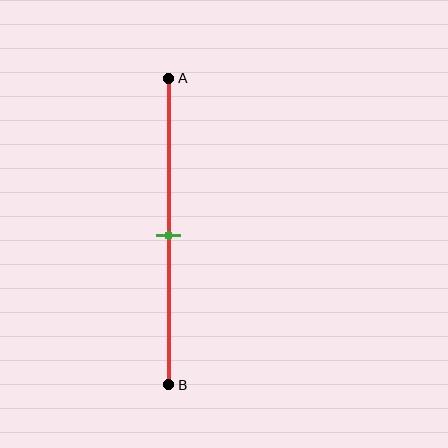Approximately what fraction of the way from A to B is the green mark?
The green mark is approximately 50% of the way from A to B.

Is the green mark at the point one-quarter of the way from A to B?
No, the mark is at about 50% from A, not at the 25% one-quarter point.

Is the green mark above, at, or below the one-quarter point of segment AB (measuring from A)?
The green mark is below the one-quarter point of segment AB.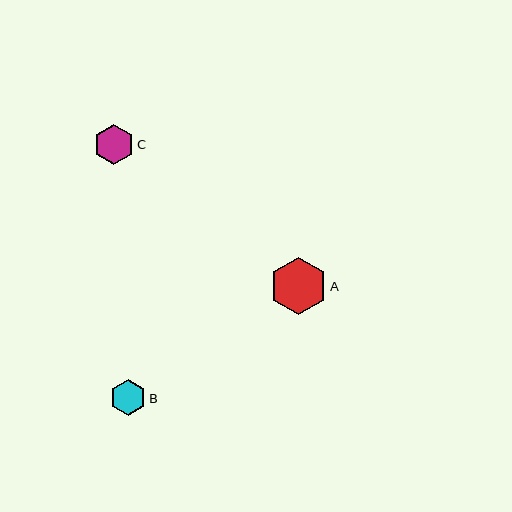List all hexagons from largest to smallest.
From largest to smallest: A, C, B.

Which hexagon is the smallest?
Hexagon B is the smallest with a size of approximately 36 pixels.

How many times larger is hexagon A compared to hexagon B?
Hexagon A is approximately 1.6 times the size of hexagon B.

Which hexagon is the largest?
Hexagon A is the largest with a size of approximately 57 pixels.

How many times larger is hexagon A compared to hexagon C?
Hexagon A is approximately 1.4 times the size of hexagon C.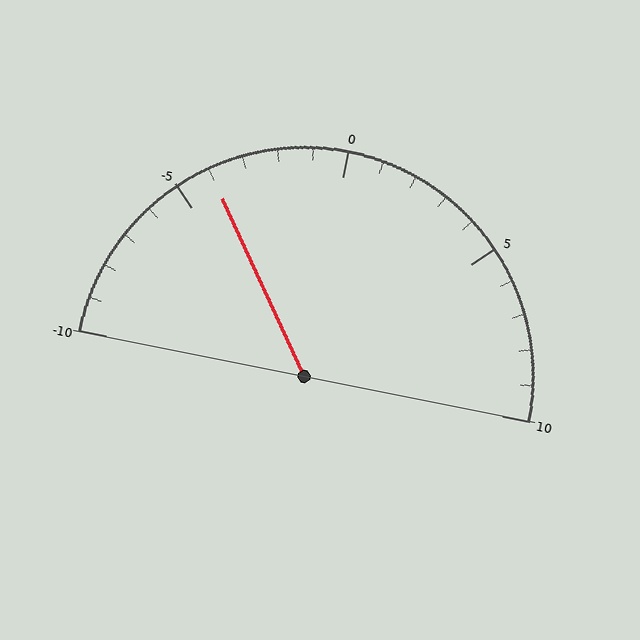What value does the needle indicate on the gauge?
The needle indicates approximately -4.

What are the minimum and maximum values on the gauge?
The gauge ranges from -10 to 10.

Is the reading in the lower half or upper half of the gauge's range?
The reading is in the lower half of the range (-10 to 10).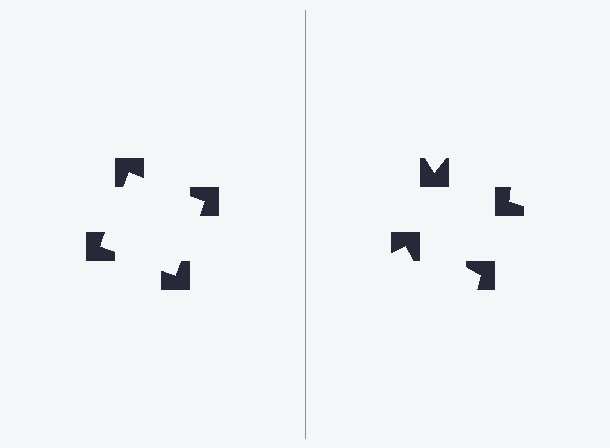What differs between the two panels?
The notched squares are positioned identically on both sides; only the wedge orientations differ. On the left they align to a square; on the right they are misaligned.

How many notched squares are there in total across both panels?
8 — 4 on each side.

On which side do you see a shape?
An illusory square appears on the left side. On the right side the wedge cuts are rotated, so no coherent shape forms.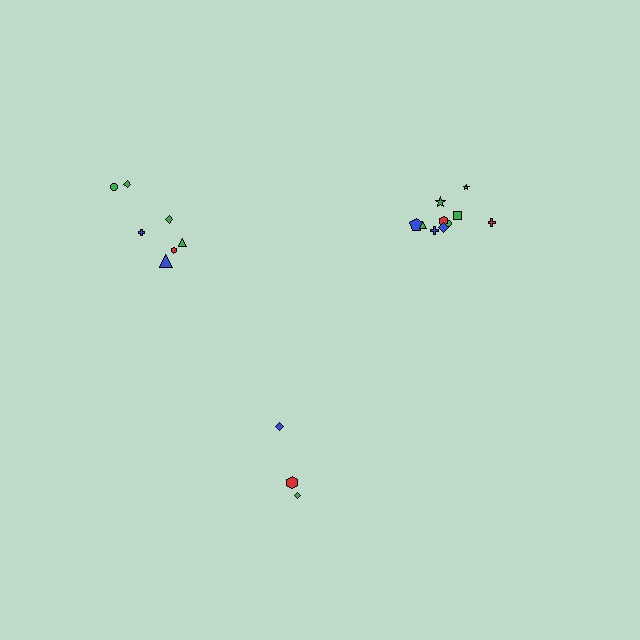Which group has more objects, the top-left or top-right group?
The top-right group.